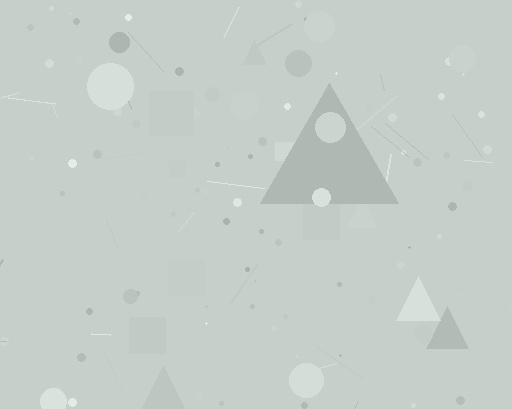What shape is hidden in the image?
A triangle is hidden in the image.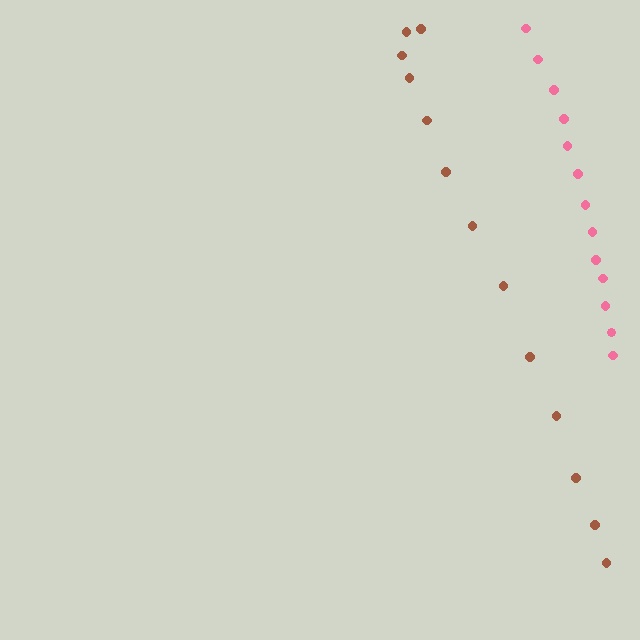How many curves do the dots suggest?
There are 2 distinct paths.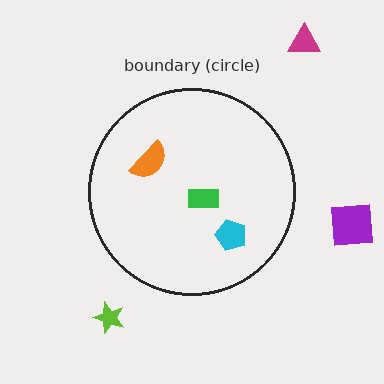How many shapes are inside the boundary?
3 inside, 3 outside.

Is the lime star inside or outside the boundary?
Outside.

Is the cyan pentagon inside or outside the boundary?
Inside.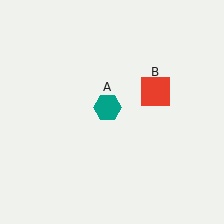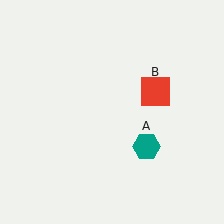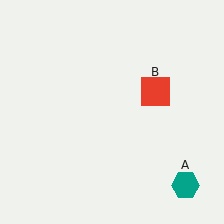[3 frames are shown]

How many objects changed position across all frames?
1 object changed position: teal hexagon (object A).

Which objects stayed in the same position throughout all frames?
Red square (object B) remained stationary.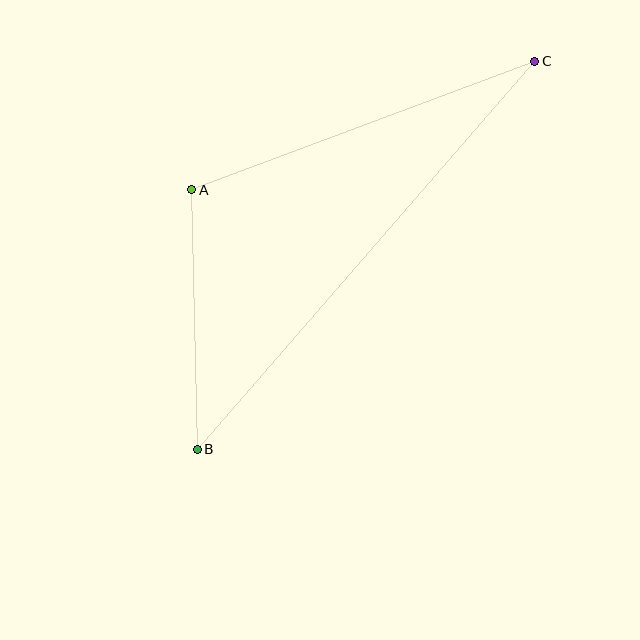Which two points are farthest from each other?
Points B and C are farthest from each other.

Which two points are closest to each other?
Points A and B are closest to each other.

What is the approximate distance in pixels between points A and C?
The distance between A and C is approximately 366 pixels.